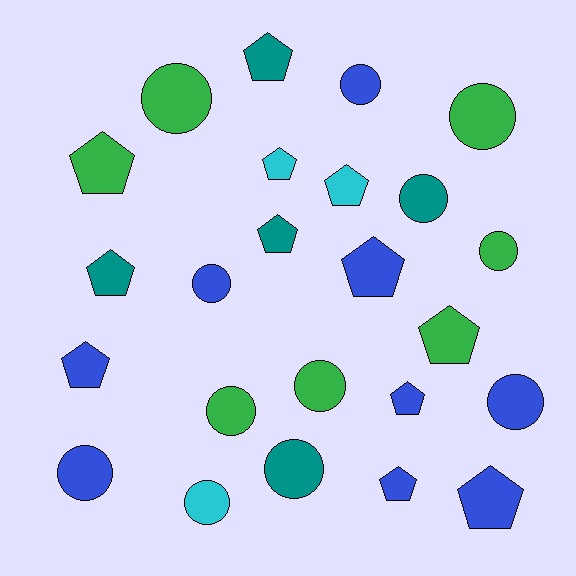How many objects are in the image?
There are 24 objects.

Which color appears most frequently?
Blue, with 9 objects.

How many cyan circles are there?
There is 1 cyan circle.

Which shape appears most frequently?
Circle, with 12 objects.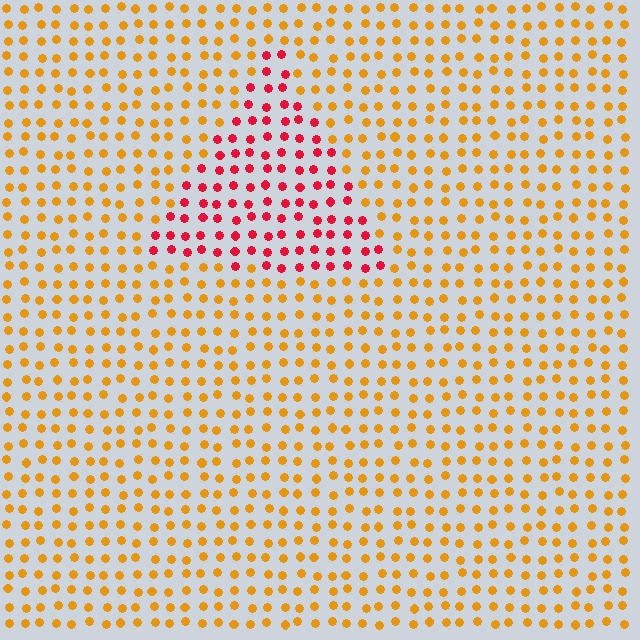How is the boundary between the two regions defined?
The boundary is defined purely by a slight shift in hue (about 49 degrees). Spacing, size, and orientation are identical on both sides.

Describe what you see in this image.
The image is filled with small orange elements in a uniform arrangement. A triangle-shaped region is visible where the elements are tinted to a slightly different hue, forming a subtle color boundary.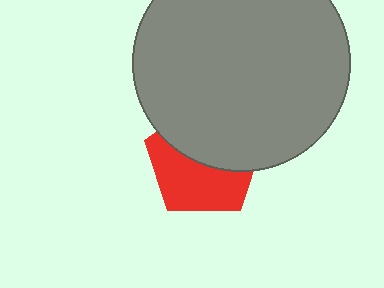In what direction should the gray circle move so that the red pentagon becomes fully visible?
The gray circle should move up. That is the shortest direction to clear the overlap and leave the red pentagon fully visible.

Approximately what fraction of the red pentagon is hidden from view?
Roughly 50% of the red pentagon is hidden behind the gray circle.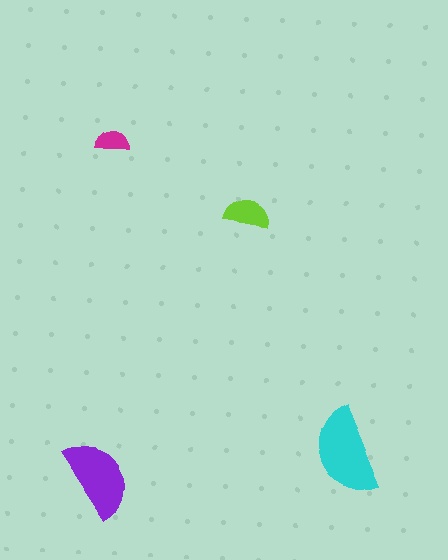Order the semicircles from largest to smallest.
the cyan one, the purple one, the lime one, the magenta one.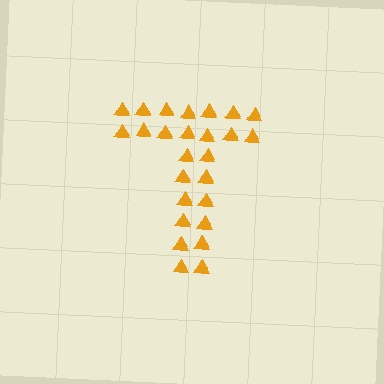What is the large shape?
The large shape is the letter T.